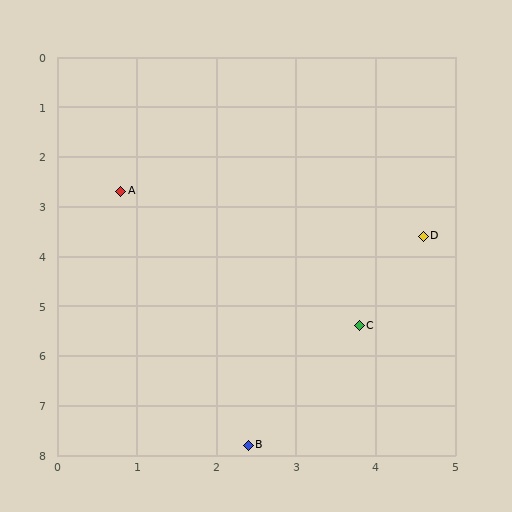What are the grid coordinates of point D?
Point D is at approximately (4.6, 3.6).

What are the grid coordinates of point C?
Point C is at approximately (3.8, 5.4).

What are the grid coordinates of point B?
Point B is at approximately (2.4, 7.8).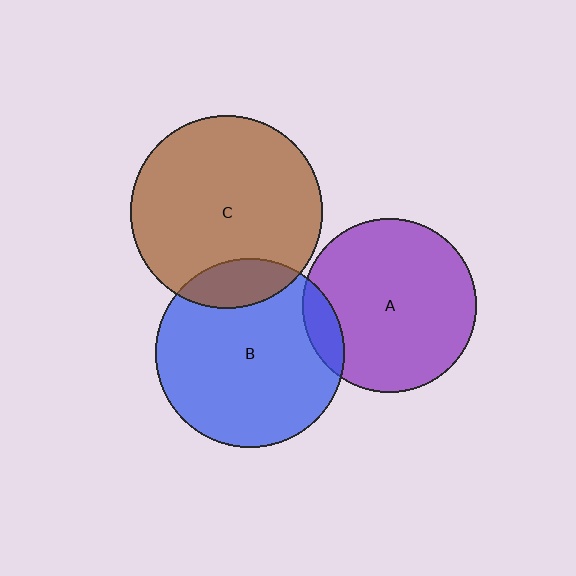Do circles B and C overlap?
Yes.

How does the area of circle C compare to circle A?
Approximately 1.2 times.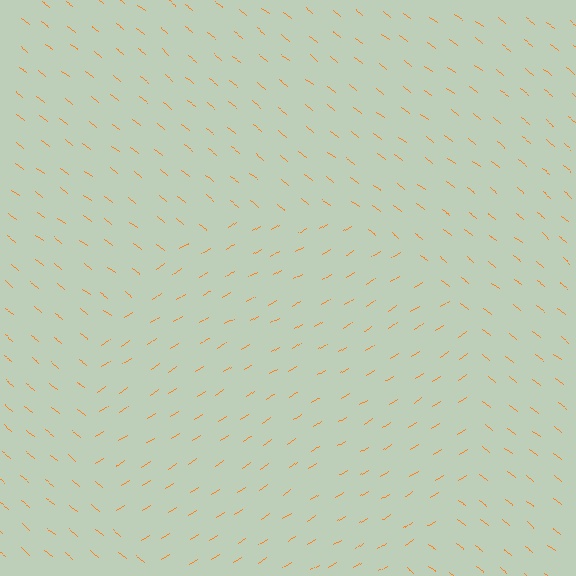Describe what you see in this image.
The image is filled with small orange line segments. A circle region in the image has lines oriented differently from the surrounding lines, creating a visible texture boundary.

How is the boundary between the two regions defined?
The boundary is defined purely by a change in line orientation (approximately 71 degrees difference). All lines are the same color and thickness.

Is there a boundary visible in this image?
Yes, there is a texture boundary formed by a change in line orientation.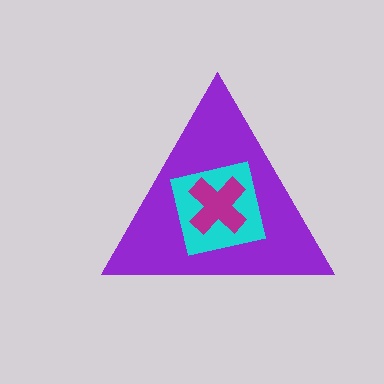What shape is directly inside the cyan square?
The magenta cross.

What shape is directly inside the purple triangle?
The cyan square.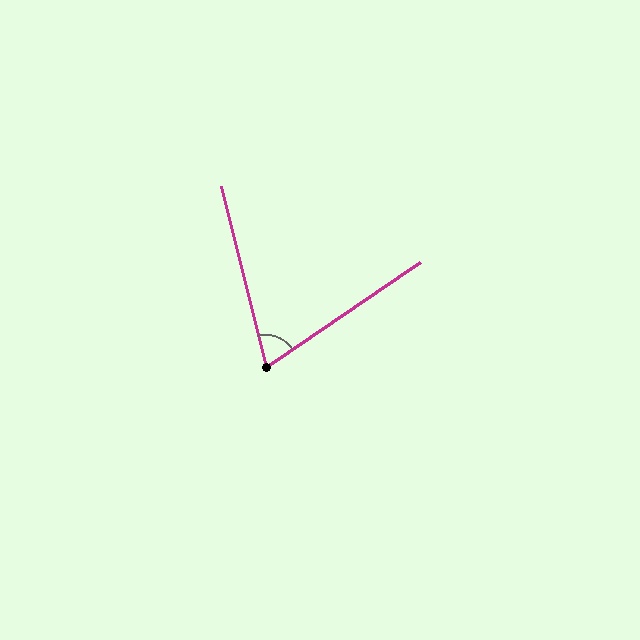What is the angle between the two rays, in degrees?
Approximately 70 degrees.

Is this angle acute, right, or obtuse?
It is acute.